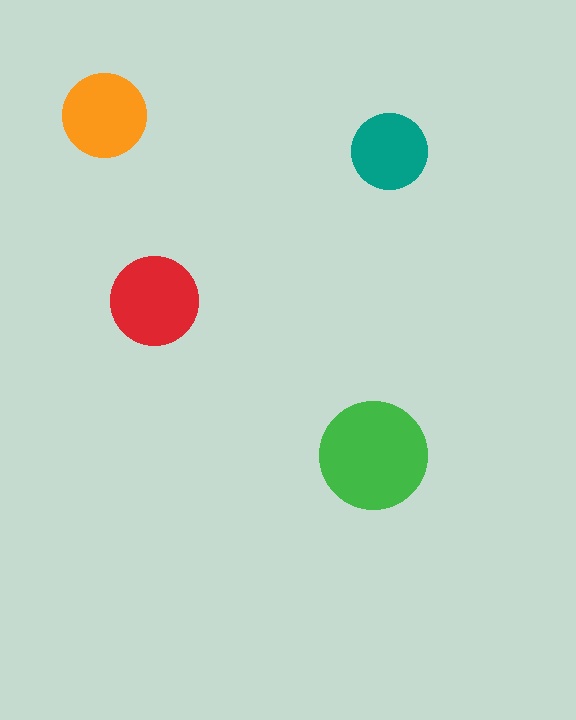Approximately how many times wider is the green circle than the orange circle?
About 1.5 times wider.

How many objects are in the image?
There are 4 objects in the image.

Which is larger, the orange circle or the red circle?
The red one.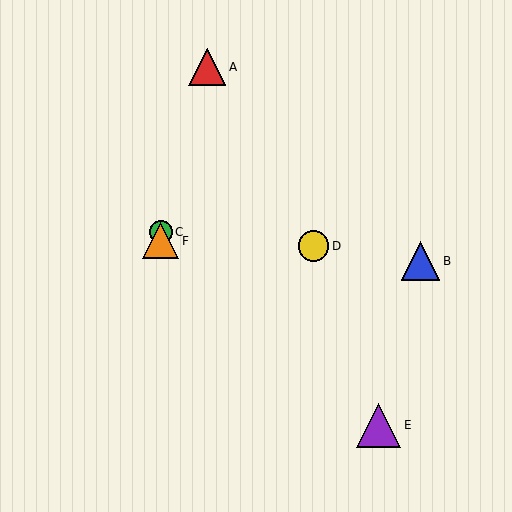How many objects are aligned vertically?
2 objects (C, F) are aligned vertically.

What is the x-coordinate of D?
Object D is at x≈314.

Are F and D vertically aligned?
No, F is at x≈161 and D is at x≈314.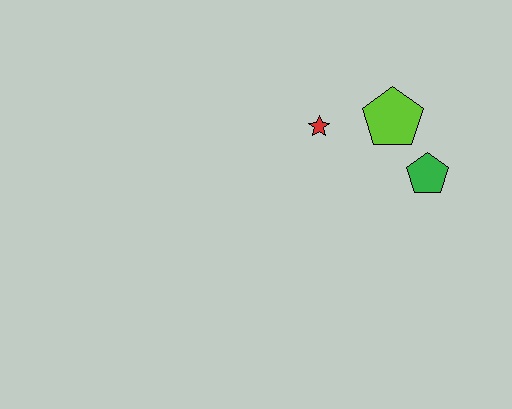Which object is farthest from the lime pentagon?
The red star is farthest from the lime pentagon.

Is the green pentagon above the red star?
No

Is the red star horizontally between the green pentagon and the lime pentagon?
No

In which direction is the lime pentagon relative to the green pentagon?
The lime pentagon is above the green pentagon.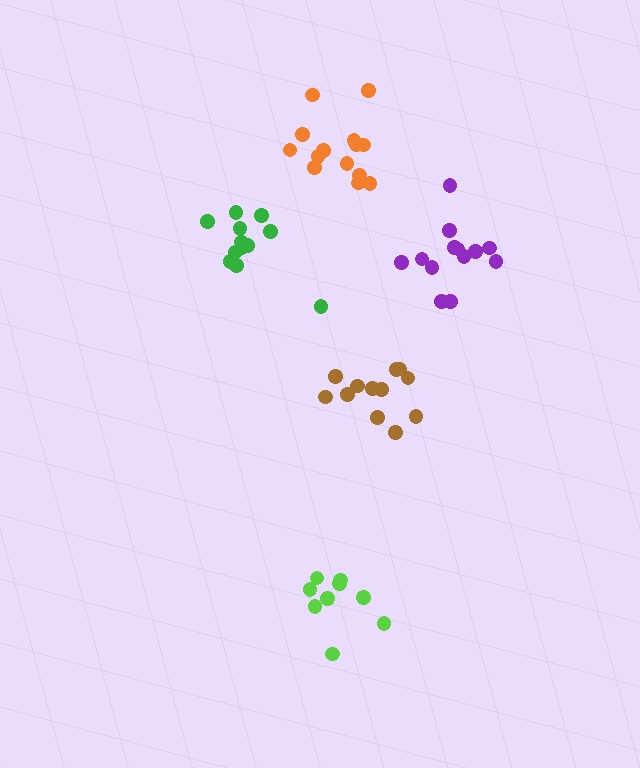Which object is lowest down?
The lime cluster is bottommost.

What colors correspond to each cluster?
The clusters are colored: purple, green, lime, orange, brown.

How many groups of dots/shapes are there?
There are 5 groups.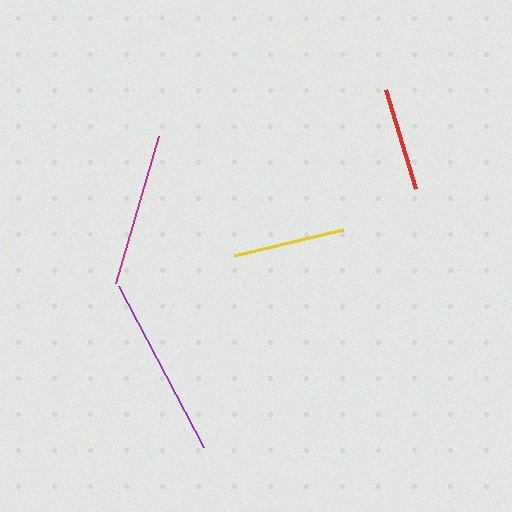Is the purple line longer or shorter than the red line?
The purple line is longer than the red line.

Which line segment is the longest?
The purple line is the longest at approximately 182 pixels.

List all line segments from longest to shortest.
From longest to shortest: purple, magenta, yellow, red.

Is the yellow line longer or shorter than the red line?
The yellow line is longer than the red line.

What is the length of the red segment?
The red segment is approximately 103 pixels long.